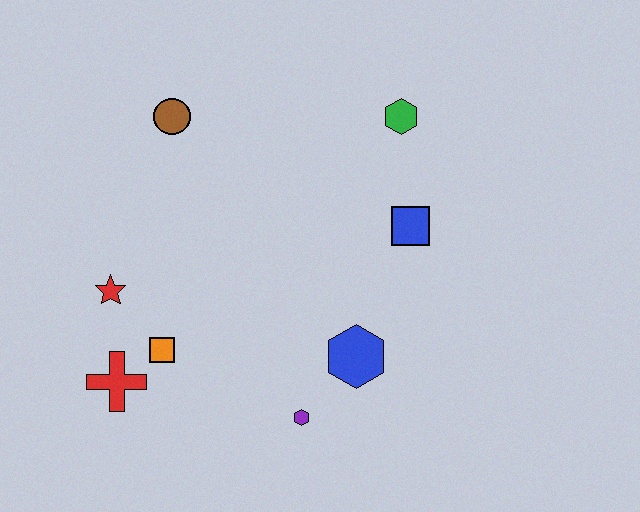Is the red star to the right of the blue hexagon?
No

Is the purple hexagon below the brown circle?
Yes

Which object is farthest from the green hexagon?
The red cross is farthest from the green hexagon.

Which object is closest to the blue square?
The green hexagon is closest to the blue square.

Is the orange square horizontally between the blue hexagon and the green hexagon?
No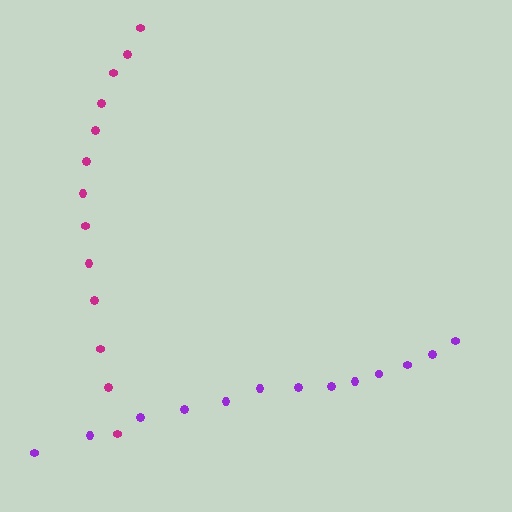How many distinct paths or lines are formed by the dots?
There are 2 distinct paths.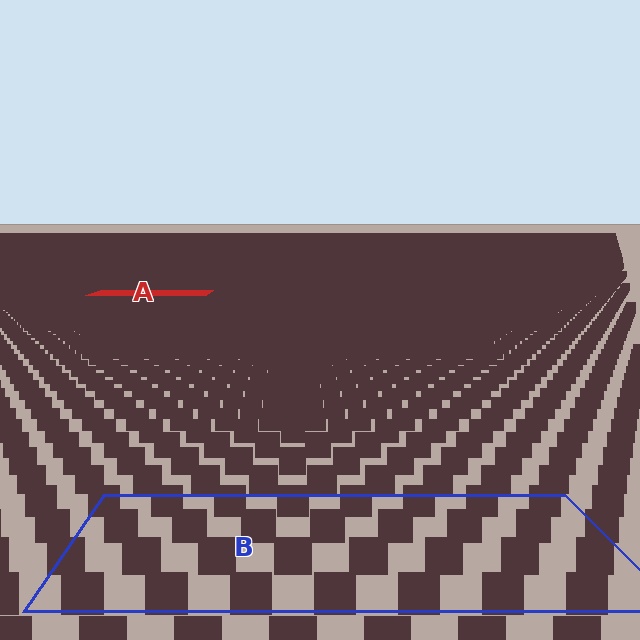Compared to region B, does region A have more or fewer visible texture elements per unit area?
Region A has more texture elements per unit area — they are packed more densely because it is farther away.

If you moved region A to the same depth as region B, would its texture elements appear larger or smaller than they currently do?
They would appear larger. At a closer depth, the same texture elements are projected at a bigger on-screen size.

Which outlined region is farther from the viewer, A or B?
Region A is farther from the viewer — the texture elements inside it appear smaller and more densely packed.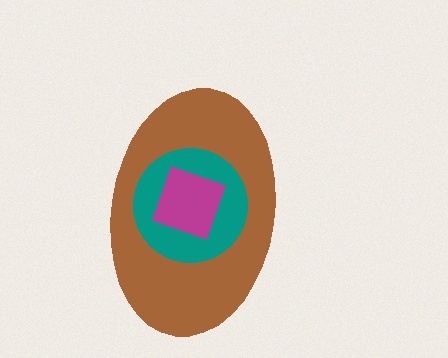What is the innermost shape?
The magenta diamond.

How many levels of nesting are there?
3.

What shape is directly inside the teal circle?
The magenta diamond.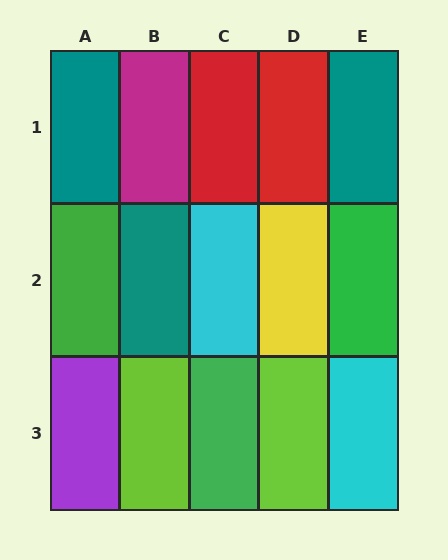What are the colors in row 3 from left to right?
Purple, lime, green, lime, cyan.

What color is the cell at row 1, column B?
Magenta.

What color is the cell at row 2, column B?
Teal.